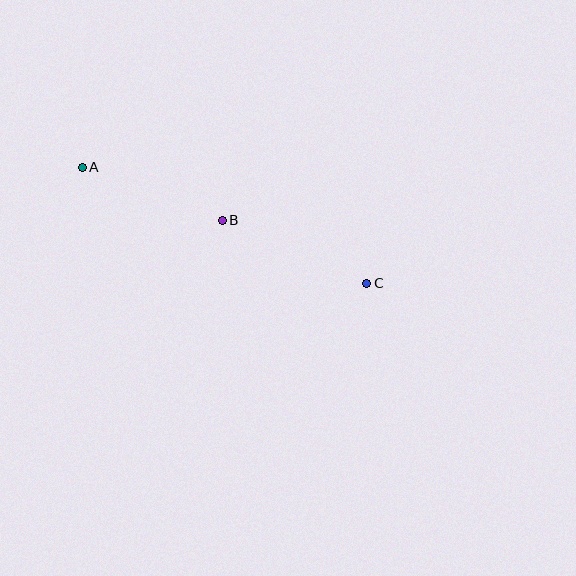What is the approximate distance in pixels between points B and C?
The distance between B and C is approximately 158 pixels.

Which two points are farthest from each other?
Points A and C are farthest from each other.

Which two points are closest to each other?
Points A and B are closest to each other.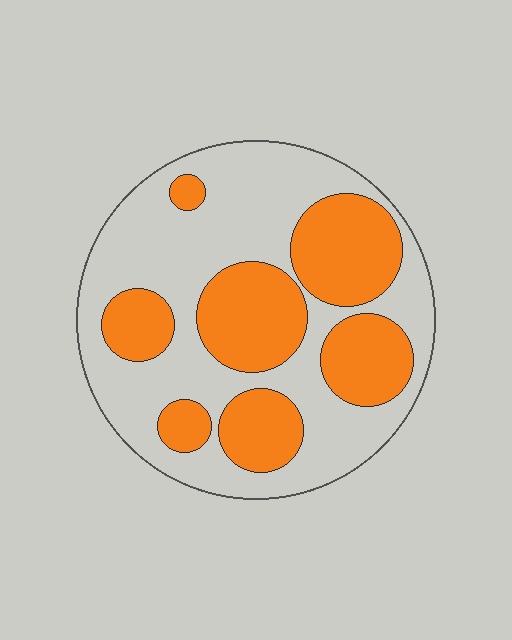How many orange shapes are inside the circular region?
7.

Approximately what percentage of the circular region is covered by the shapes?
Approximately 40%.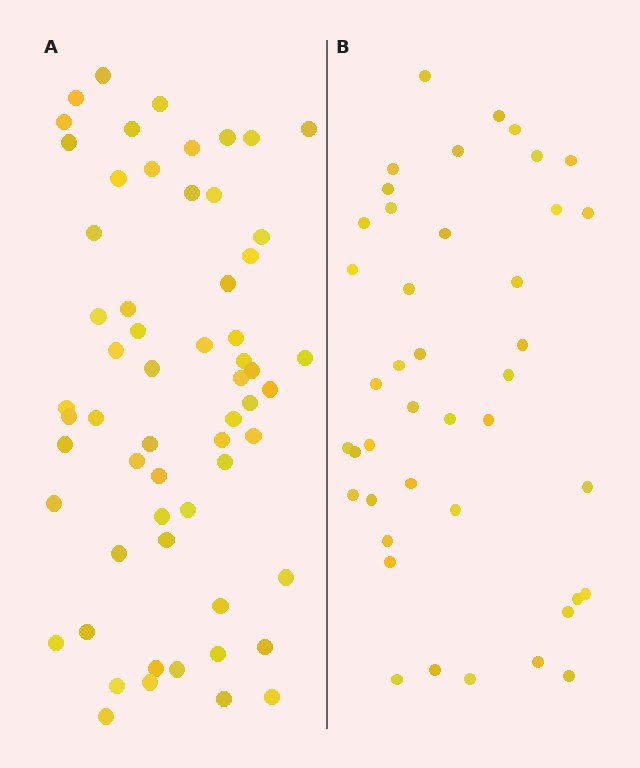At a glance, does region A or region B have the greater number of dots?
Region A (the left region) has more dots.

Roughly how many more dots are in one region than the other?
Region A has approximately 20 more dots than region B.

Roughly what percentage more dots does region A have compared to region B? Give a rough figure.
About 45% more.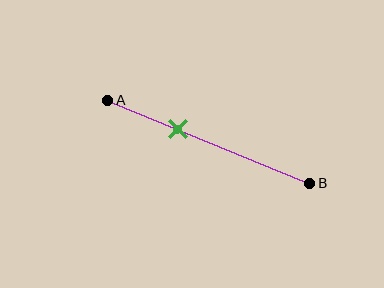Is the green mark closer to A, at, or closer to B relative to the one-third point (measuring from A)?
The green mark is approximately at the one-third point of segment AB.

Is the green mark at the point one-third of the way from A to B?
Yes, the mark is approximately at the one-third point.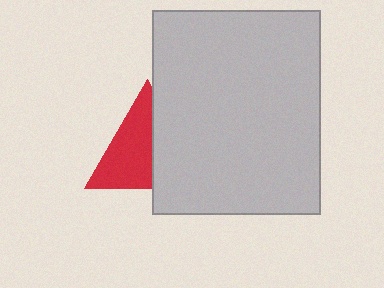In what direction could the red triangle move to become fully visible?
The red triangle could move left. That would shift it out from behind the light gray rectangle entirely.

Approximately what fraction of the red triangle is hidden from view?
Roughly 44% of the red triangle is hidden behind the light gray rectangle.